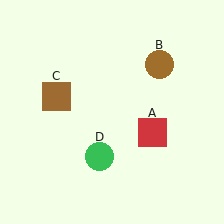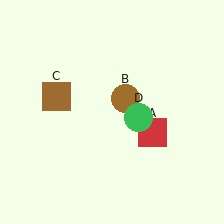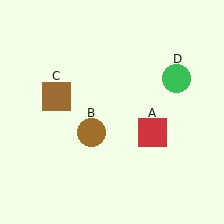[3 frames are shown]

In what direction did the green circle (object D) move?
The green circle (object D) moved up and to the right.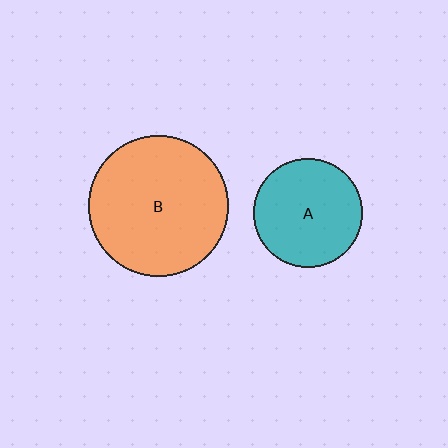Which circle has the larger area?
Circle B (orange).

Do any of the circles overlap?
No, none of the circles overlap.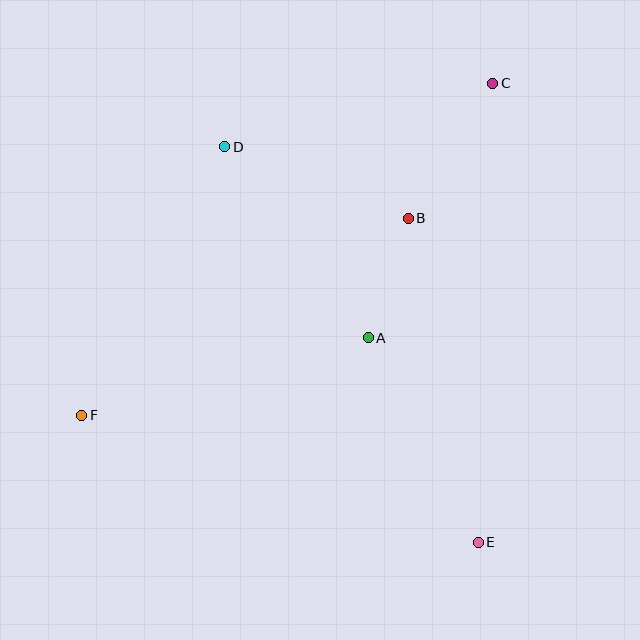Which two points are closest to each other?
Points A and B are closest to each other.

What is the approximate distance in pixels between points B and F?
The distance between B and F is approximately 381 pixels.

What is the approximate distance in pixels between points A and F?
The distance between A and F is approximately 297 pixels.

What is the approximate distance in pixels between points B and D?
The distance between B and D is approximately 197 pixels.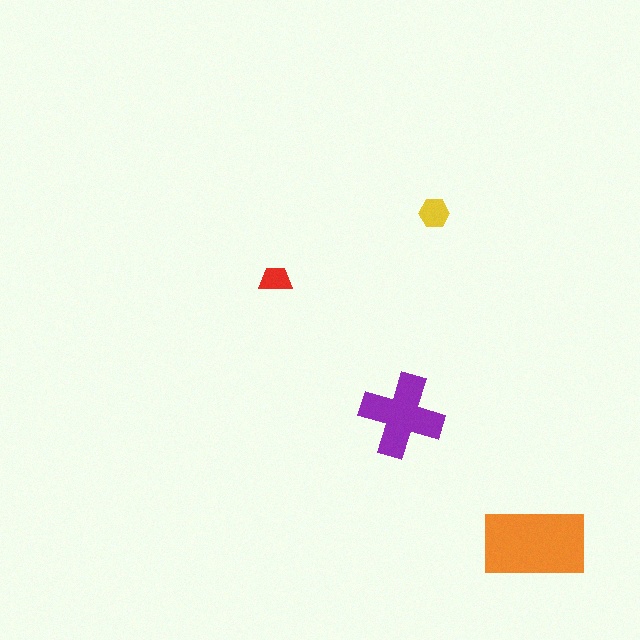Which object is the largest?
The orange rectangle.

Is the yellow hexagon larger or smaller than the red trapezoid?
Larger.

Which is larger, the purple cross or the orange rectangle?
The orange rectangle.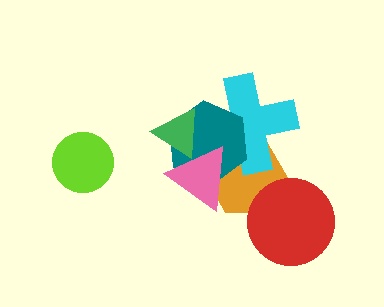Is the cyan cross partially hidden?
Yes, it is partially covered by another shape.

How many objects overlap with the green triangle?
3 objects overlap with the green triangle.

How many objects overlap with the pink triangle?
4 objects overlap with the pink triangle.